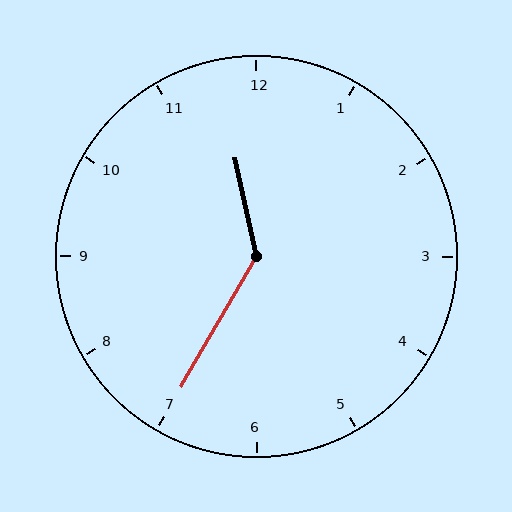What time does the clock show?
11:35.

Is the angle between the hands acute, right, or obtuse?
It is obtuse.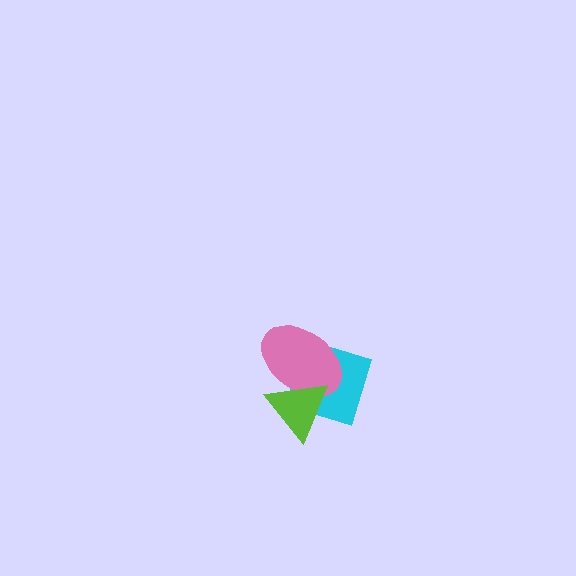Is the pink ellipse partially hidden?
Yes, it is partially covered by another shape.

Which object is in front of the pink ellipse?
The lime triangle is in front of the pink ellipse.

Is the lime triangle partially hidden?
No, no other shape covers it.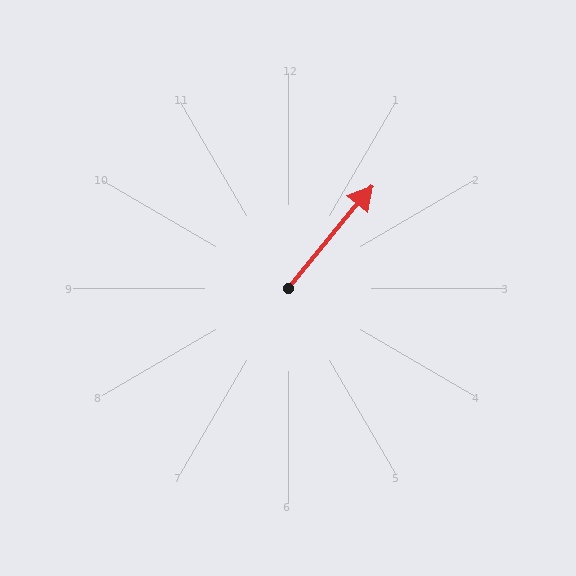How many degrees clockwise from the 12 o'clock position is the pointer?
Approximately 39 degrees.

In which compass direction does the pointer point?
Northeast.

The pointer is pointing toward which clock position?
Roughly 1 o'clock.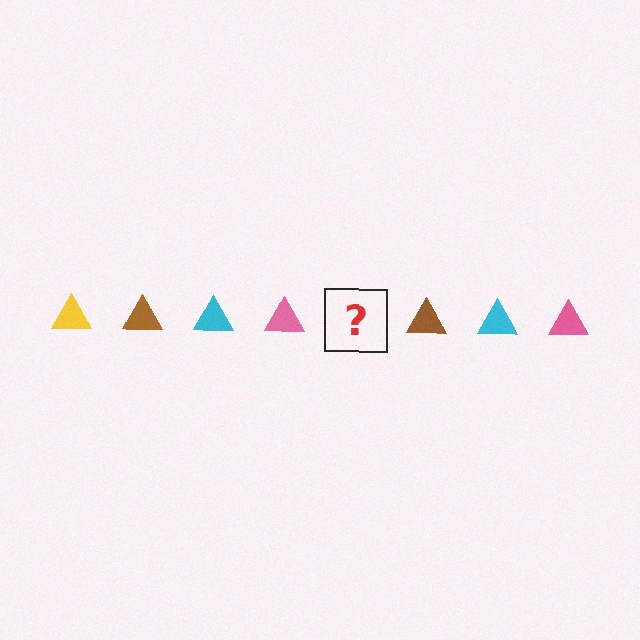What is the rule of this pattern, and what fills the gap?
The rule is that the pattern cycles through yellow, brown, cyan, pink triangles. The gap should be filled with a yellow triangle.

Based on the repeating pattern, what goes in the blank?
The blank should be a yellow triangle.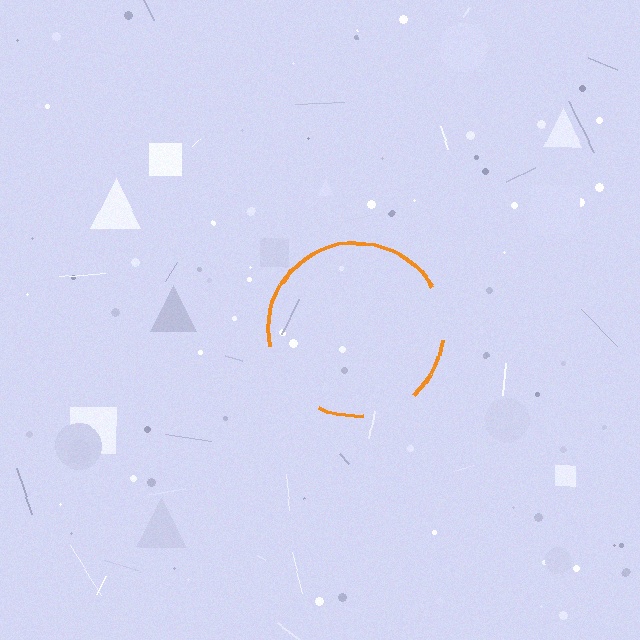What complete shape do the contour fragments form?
The contour fragments form a circle.